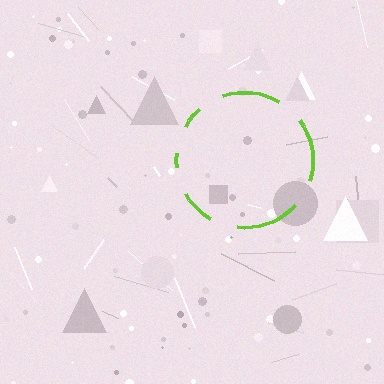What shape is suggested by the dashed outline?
The dashed outline suggests a circle.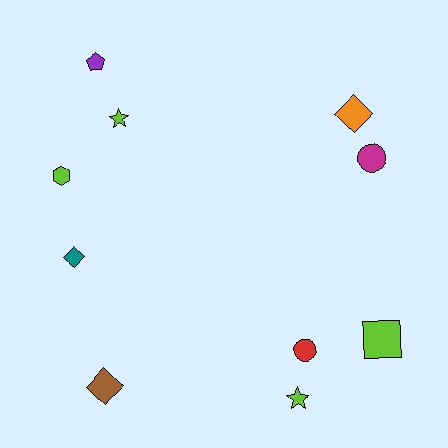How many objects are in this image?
There are 10 objects.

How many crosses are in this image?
There are no crosses.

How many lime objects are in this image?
There are 4 lime objects.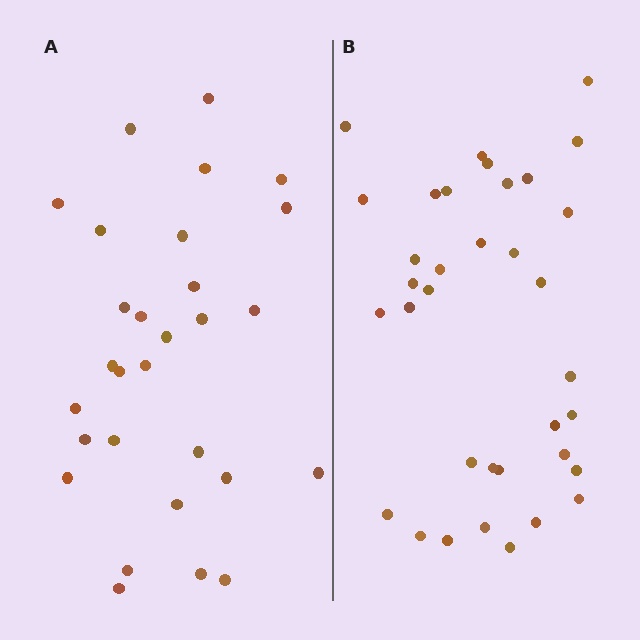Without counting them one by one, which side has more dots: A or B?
Region B (the right region) has more dots.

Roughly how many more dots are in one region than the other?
Region B has about 6 more dots than region A.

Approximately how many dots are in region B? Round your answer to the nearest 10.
About 40 dots. (The exact count is 35, which rounds to 40.)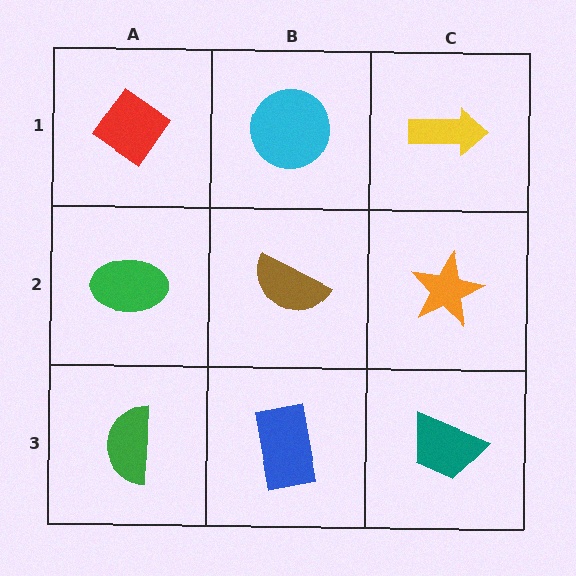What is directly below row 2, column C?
A teal trapezoid.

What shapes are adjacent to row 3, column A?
A green ellipse (row 2, column A), a blue rectangle (row 3, column B).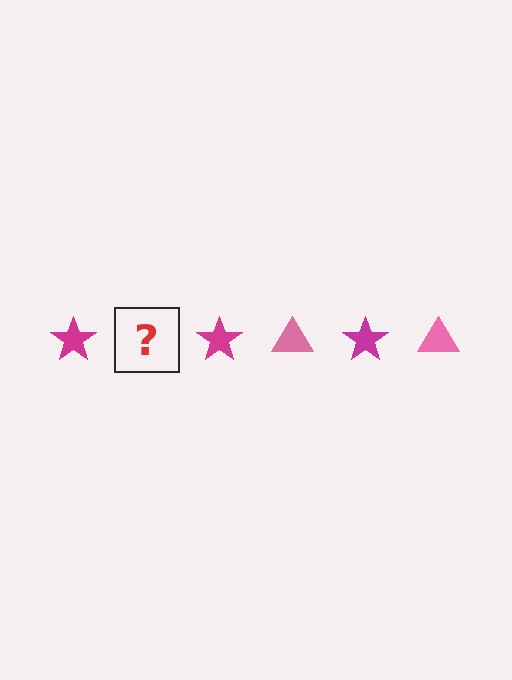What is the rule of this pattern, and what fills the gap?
The rule is that the pattern alternates between magenta star and pink triangle. The gap should be filled with a pink triangle.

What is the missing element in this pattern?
The missing element is a pink triangle.